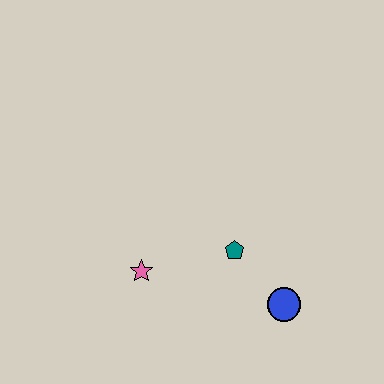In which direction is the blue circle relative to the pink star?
The blue circle is to the right of the pink star.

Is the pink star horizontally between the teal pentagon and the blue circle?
No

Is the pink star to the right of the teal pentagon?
No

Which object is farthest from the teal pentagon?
The pink star is farthest from the teal pentagon.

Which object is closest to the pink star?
The teal pentagon is closest to the pink star.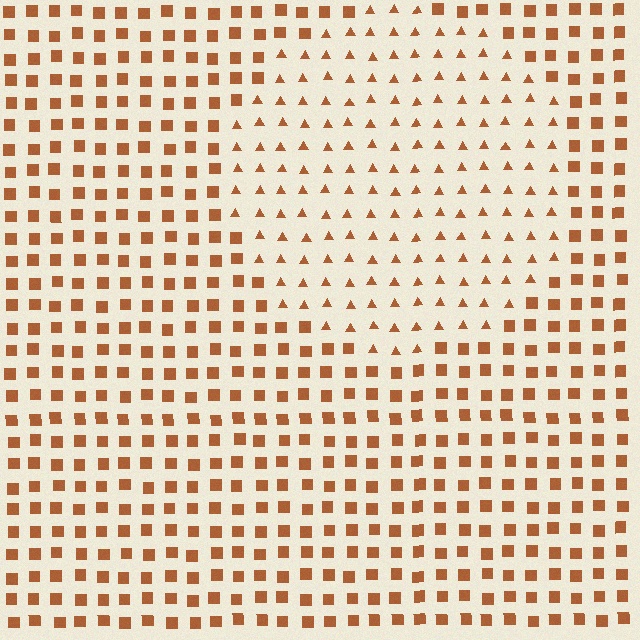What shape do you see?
I see a circle.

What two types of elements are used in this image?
The image uses triangles inside the circle region and squares outside it.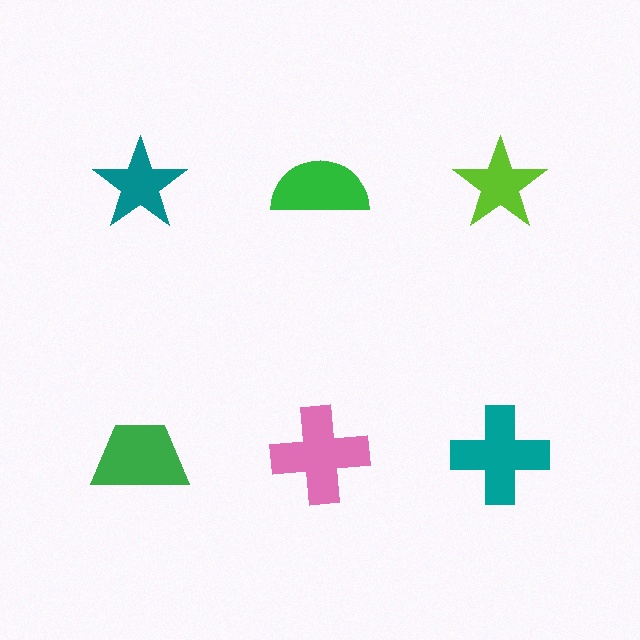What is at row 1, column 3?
A lime star.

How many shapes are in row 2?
3 shapes.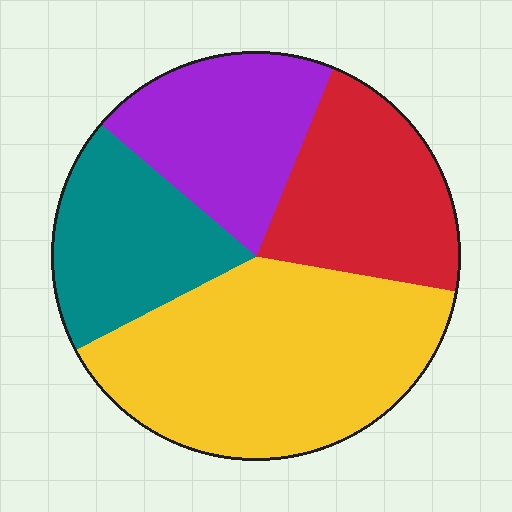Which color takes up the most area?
Yellow, at roughly 40%.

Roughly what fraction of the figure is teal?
Teal covers about 20% of the figure.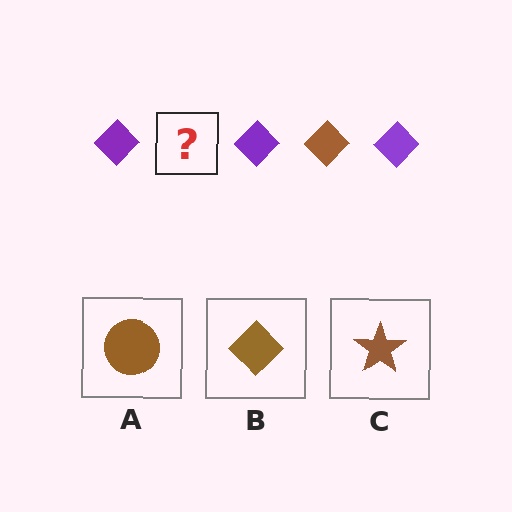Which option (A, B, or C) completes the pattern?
B.